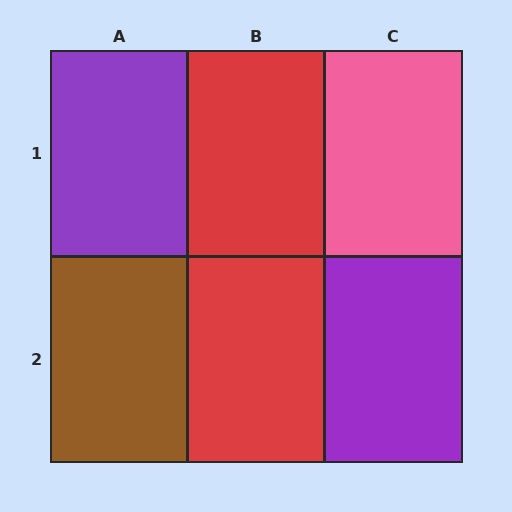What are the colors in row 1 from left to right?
Purple, red, pink.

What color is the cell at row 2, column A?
Brown.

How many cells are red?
2 cells are red.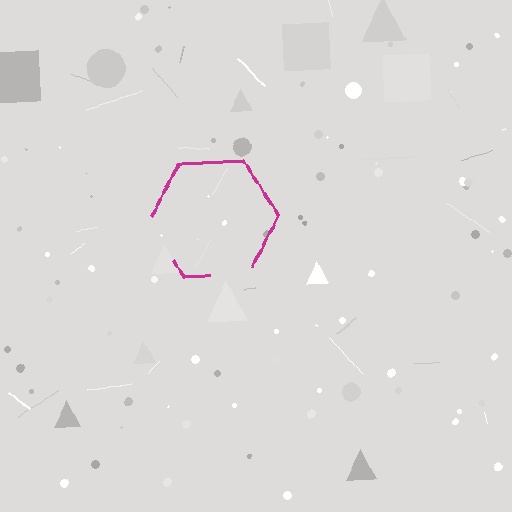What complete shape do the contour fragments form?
The contour fragments form a hexagon.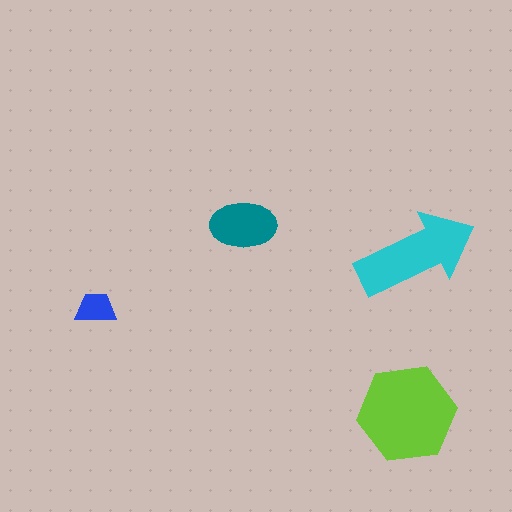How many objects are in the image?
There are 4 objects in the image.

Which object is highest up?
The teal ellipse is topmost.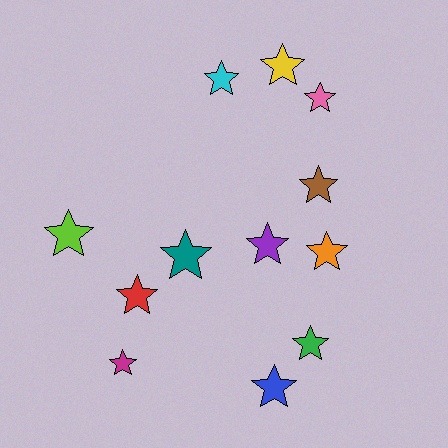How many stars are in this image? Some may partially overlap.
There are 12 stars.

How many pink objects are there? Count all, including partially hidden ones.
There is 1 pink object.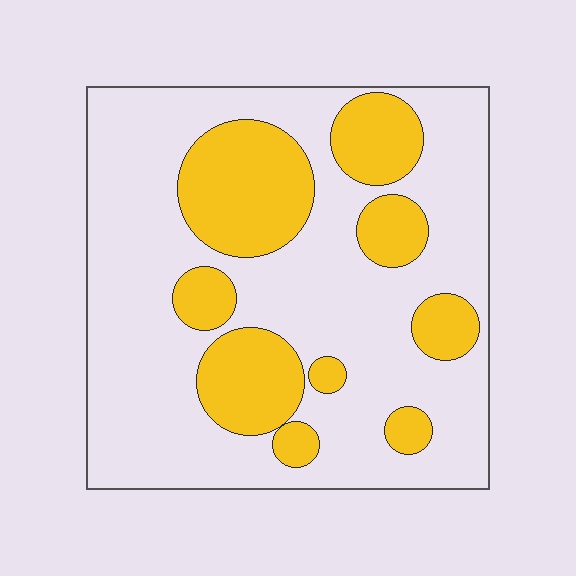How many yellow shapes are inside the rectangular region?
9.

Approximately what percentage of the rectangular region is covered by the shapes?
Approximately 30%.